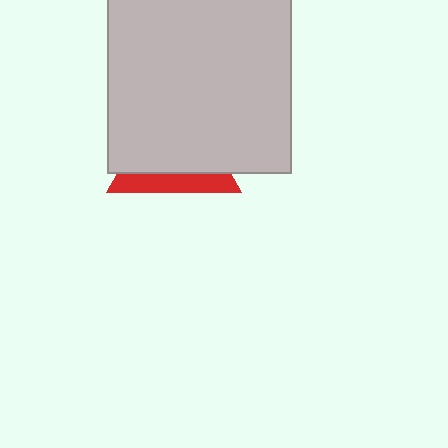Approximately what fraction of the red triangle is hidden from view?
Roughly 69% of the red triangle is hidden behind the light gray rectangle.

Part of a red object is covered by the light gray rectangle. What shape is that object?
It is a triangle.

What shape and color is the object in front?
The object in front is a light gray rectangle.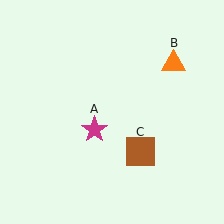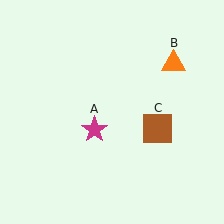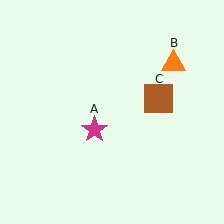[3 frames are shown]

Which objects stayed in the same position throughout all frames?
Magenta star (object A) and orange triangle (object B) remained stationary.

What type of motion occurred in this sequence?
The brown square (object C) rotated counterclockwise around the center of the scene.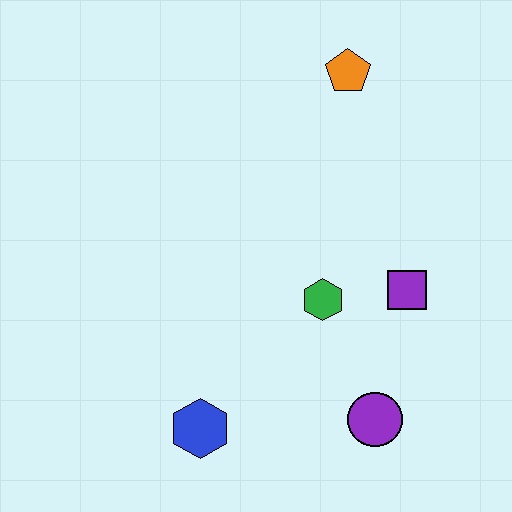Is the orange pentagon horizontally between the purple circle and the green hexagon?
Yes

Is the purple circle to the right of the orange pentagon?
Yes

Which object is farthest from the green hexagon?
The orange pentagon is farthest from the green hexagon.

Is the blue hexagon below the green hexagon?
Yes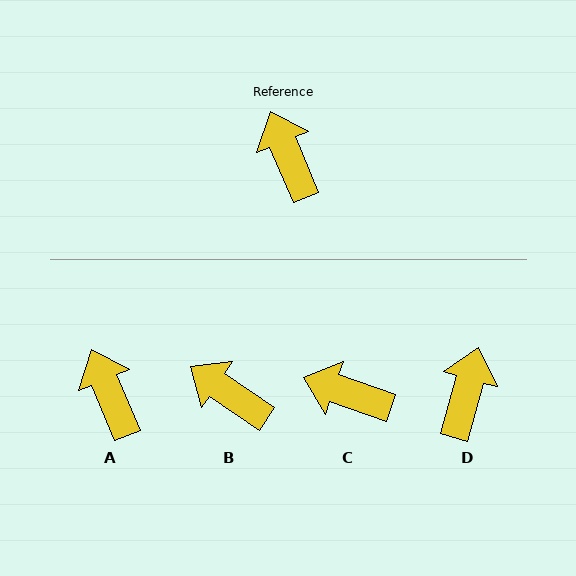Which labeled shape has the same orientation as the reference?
A.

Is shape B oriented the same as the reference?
No, it is off by about 33 degrees.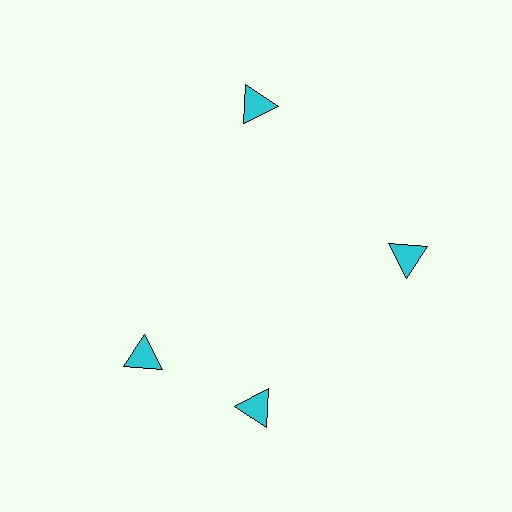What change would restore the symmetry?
The symmetry would be restored by rotating it back into even spacing with its neighbors so that all 4 triangles sit at equal angles and equal distance from the center.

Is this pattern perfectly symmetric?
No. The 4 cyan triangles are arranged in a ring, but one element near the 9 o'clock position is rotated out of alignment along the ring, breaking the 4-fold rotational symmetry.